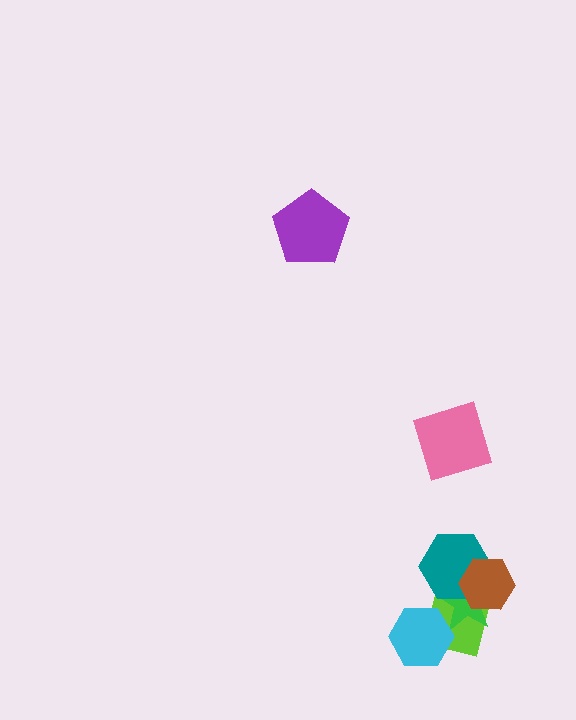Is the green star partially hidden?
Yes, it is partially covered by another shape.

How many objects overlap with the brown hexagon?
3 objects overlap with the brown hexagon.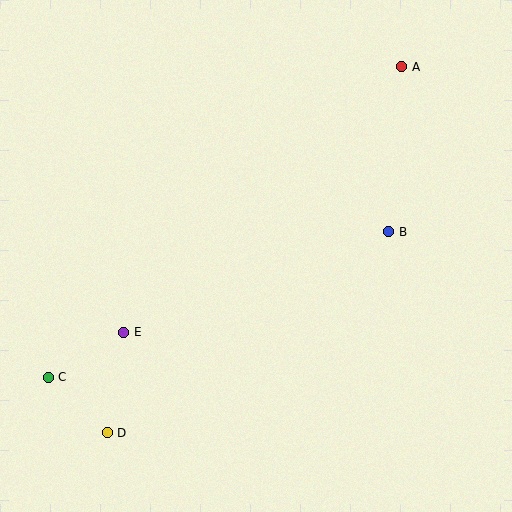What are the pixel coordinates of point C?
Point C is at (48, 377).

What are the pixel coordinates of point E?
Point E is at (124, 332).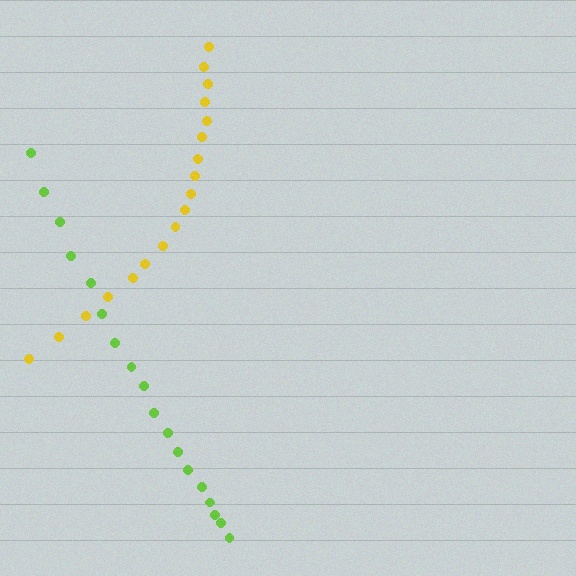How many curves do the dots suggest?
There are 2 distinct paths.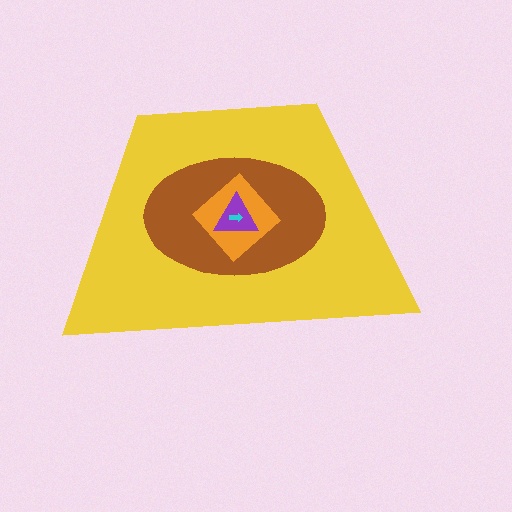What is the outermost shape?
The yellow trapezoid.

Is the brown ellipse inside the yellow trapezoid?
Yes.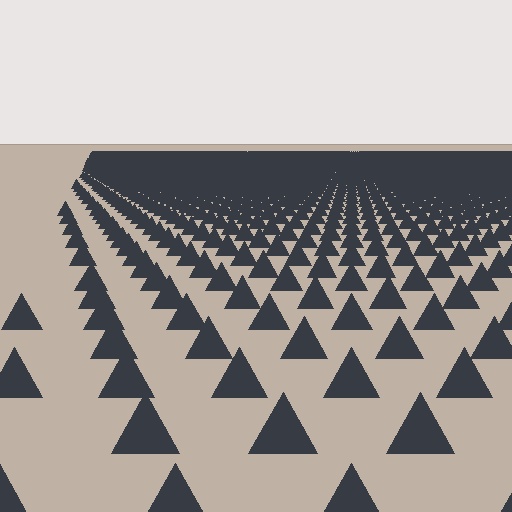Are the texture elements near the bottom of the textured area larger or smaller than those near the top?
Larger. Near the bottom, elements are closer to the viewer and appear at a bigger on-screen size.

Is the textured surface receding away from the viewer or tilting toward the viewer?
The surface is receding away from the viewer. Texture elements get smaller and denser toward the top.